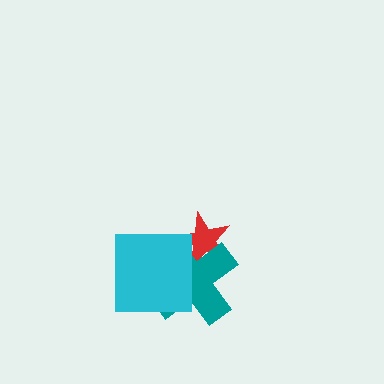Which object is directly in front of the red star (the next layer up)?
The teal cross is directly in front of the red star.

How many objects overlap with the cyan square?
2 objects overlap with the cyan square.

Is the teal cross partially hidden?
Yes, it is partially covered by another shape.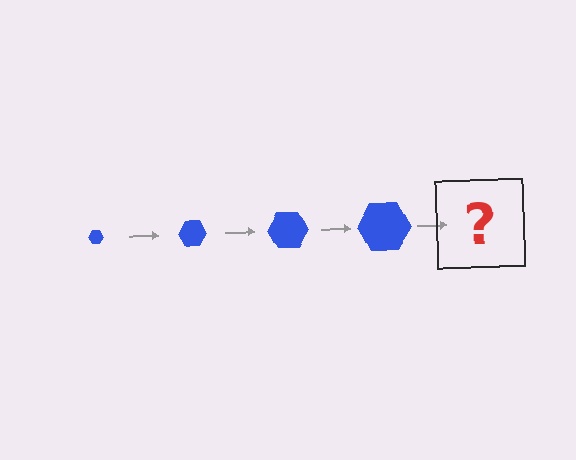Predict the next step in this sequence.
The next step is a blue hexagon, larger than the previous one.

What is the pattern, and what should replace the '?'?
The pattern is that the hexagon gets progressively larger each step. The '?' should be a blue hexagon, larger than the previous one.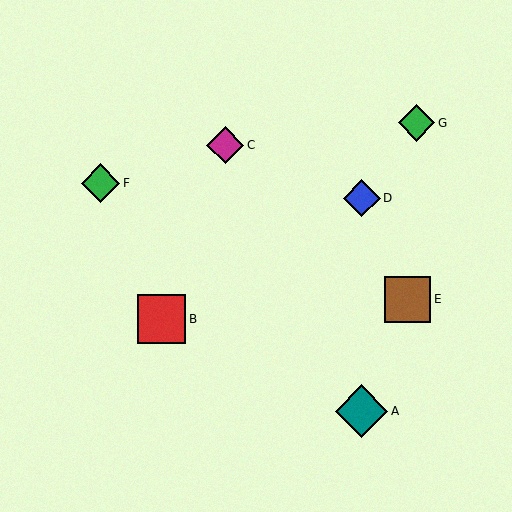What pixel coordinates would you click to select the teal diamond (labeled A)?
Click at (362, 411) to select the teal diamond A.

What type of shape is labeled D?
Shape D is a blue diamond.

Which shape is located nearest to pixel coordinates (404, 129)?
The green diamond (labeled G) at (417, 123) is nearest to that location.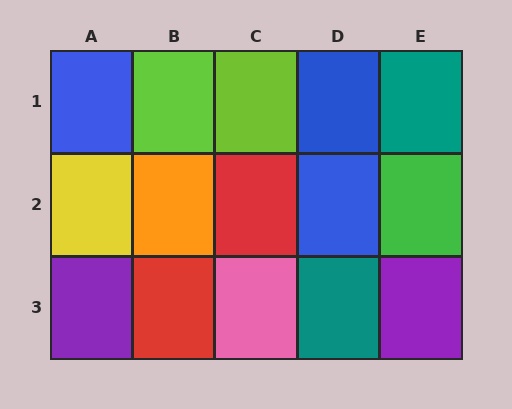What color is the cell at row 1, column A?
Blue.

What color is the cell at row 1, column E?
Teal.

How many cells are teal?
2 cells are teal.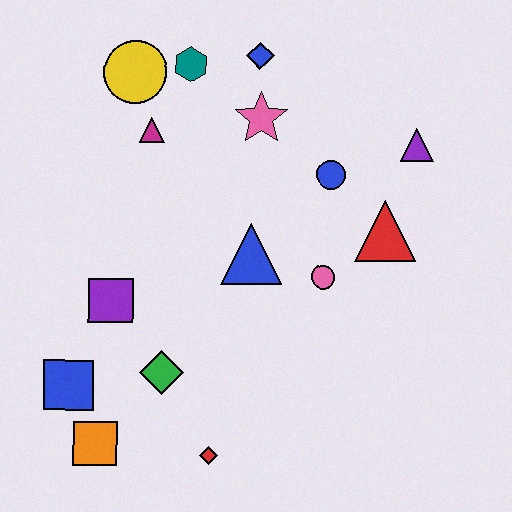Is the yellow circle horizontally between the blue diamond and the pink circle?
No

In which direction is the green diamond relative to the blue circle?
The green diamond is below the blue circle.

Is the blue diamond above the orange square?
Yes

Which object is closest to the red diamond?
The green diamond is closest to the red diamond.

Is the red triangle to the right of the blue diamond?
Yes